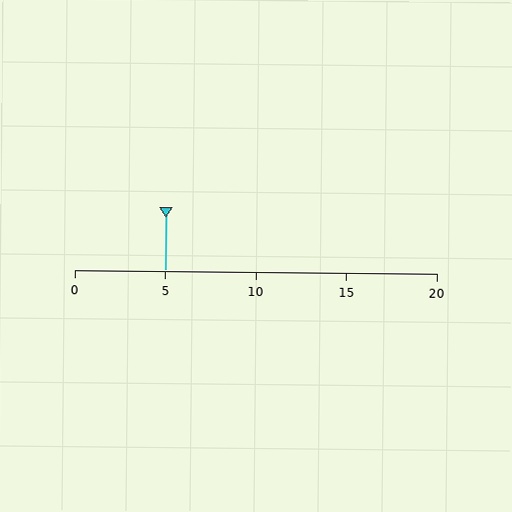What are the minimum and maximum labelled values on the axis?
The axis runs from 0 to 20.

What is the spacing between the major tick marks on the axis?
The major ticks are spaced 5 apart.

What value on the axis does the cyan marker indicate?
The marker indicates approximately 5.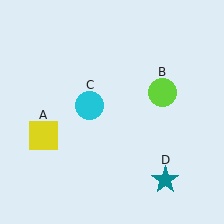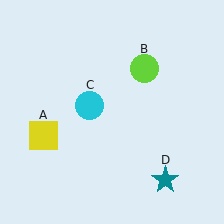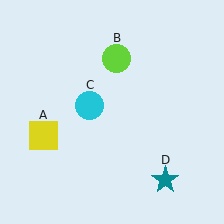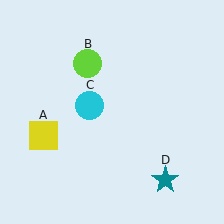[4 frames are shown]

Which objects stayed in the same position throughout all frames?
Yellow square (object A) and cyan circle (object C) and teal star (object D) remained stationary.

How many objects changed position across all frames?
1 object changed position: lime circle (object B).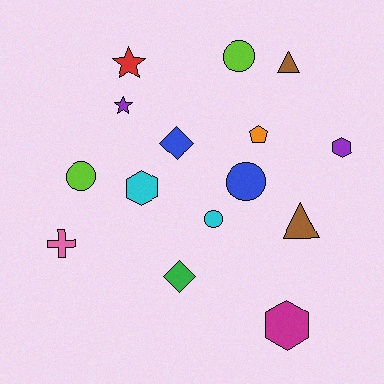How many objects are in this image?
There are 15 objects.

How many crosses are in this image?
There is 1 cross.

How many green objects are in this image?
There is 1 green object.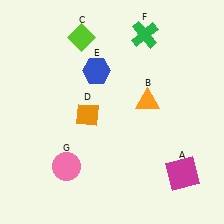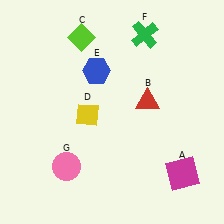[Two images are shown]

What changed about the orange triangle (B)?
In Image 1, B is orange. In Image 2, it changed to red.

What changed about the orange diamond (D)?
In Image 1, D is orange. In Image 2, it changed to yellow.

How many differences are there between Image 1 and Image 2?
There are 2 differences between the two images.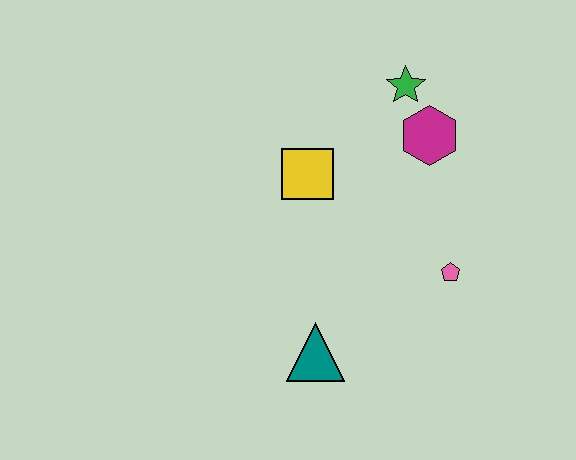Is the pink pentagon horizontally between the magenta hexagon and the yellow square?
No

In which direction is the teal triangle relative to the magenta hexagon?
The teal triangle is below the magenta hexagon.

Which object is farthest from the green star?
The teal triangle is farthest from the green star.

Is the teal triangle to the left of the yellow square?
No